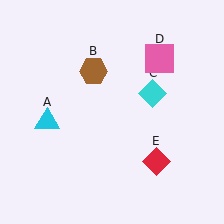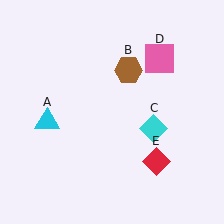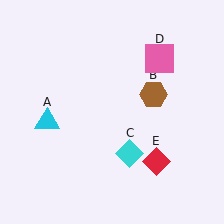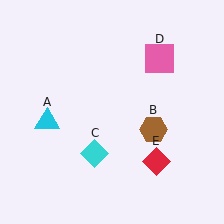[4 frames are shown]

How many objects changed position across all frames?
2 objects changed position: brown hexagon (object B), cyan diamond (object C).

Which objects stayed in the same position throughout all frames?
Cyan triangle (object A) and pink square (object D) and red diamond (object E) remained stationary.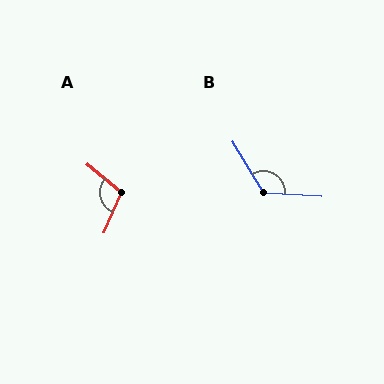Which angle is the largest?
B, at approximately 124 degrees.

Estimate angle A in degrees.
Approximately 107 degrees.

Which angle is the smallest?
A, at approximately 107 degrees.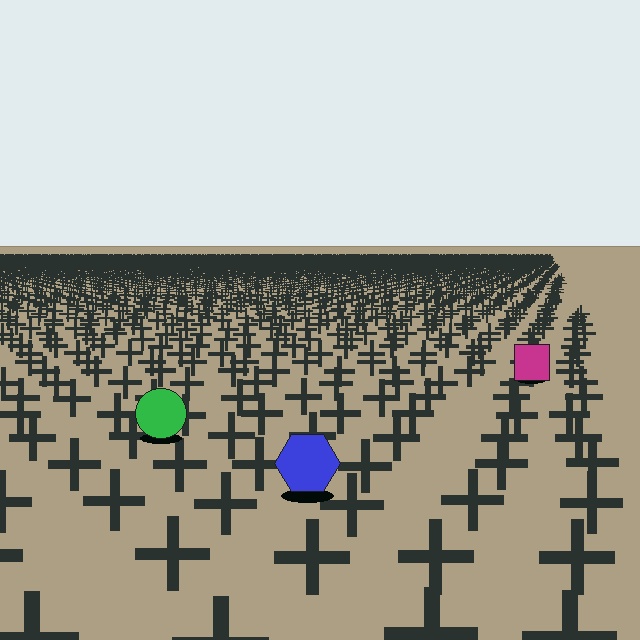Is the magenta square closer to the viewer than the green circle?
No. The green circle is closer — you can tell from the texture gradient: the ground texture is coarser near it.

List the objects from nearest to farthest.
From nearest to farthest: the blue hexagon, the green circle, the magenta square.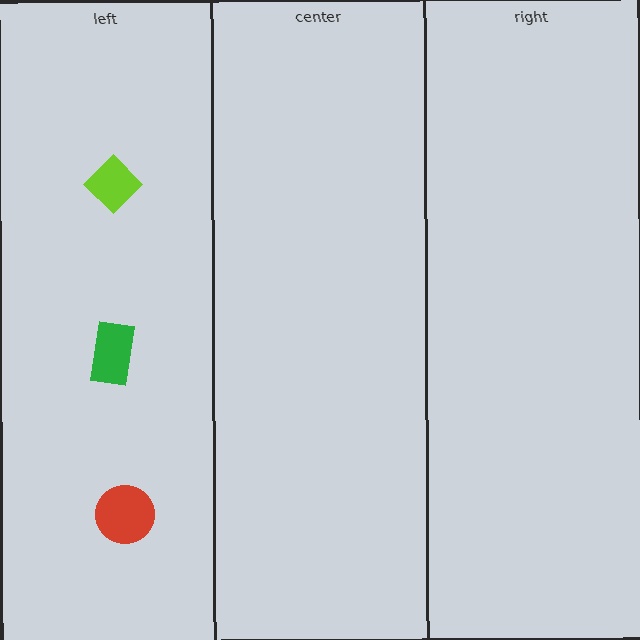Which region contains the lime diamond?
The left region.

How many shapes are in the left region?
3.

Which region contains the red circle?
The left region.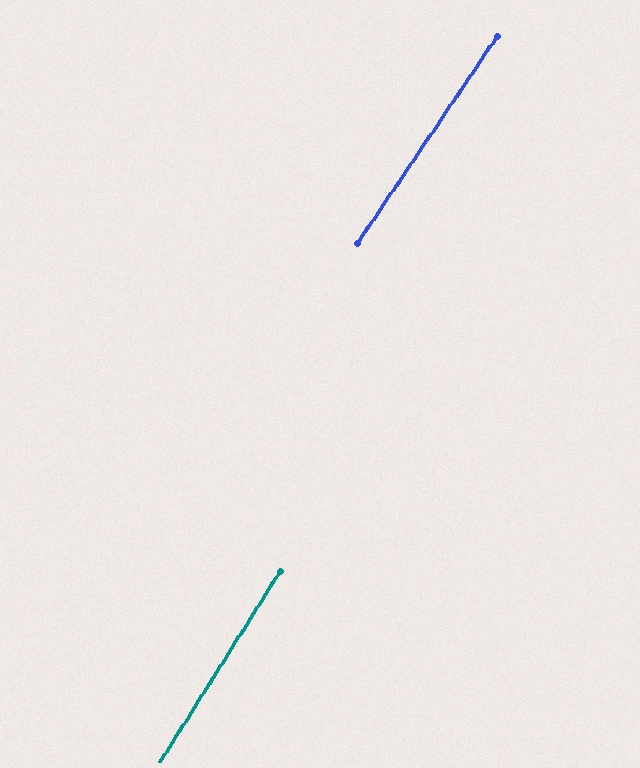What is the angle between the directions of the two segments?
Approximately 2 degrees.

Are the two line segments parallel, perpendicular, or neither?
Parallel — their directions differ by only 2.0°.